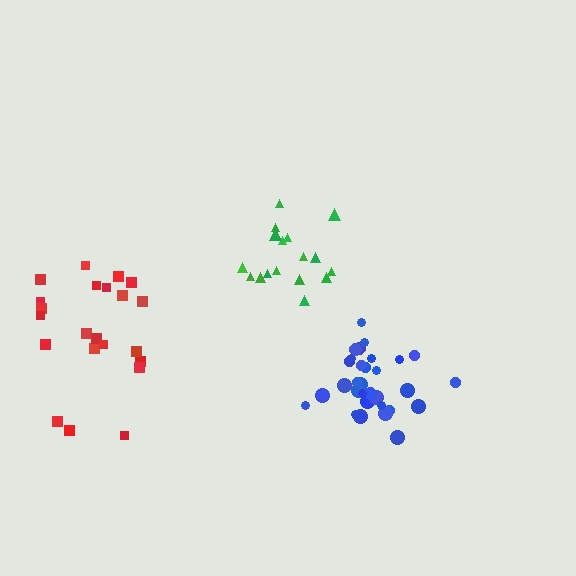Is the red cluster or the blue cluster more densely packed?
Blue.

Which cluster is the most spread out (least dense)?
Red.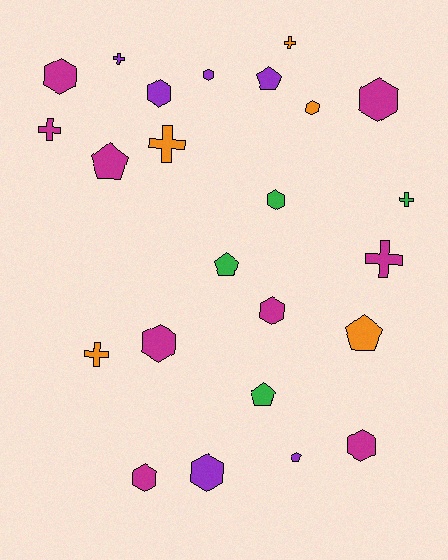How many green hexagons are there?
There is 1 green hexagon.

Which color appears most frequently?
Magenta, with 9 objects.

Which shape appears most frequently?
Hexagon, with 11 objects.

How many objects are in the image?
There are 24 objects.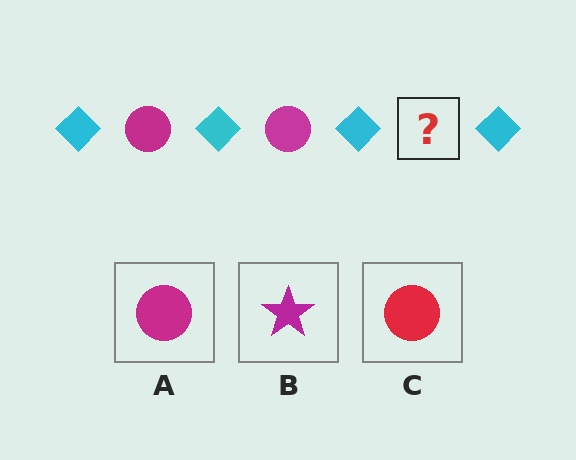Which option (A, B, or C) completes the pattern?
A.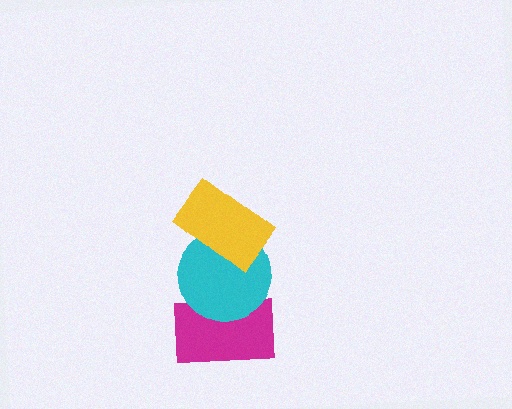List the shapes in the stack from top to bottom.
From top to bottom: the yellow rectangle, the cyan circle, the magenta rectangle.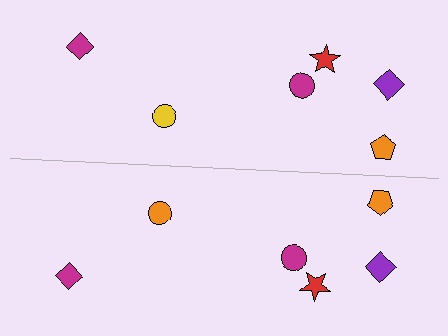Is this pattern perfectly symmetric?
No, the pattern is not perfectly symmetric. The orange circle on the bottom side breaks the symmetry — its mirror counterpart is yellow.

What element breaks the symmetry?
The orange circle on the bottom side breaks the symmetry — its mirror counterpart is yellow.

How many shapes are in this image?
There are 12 shapes in this image.